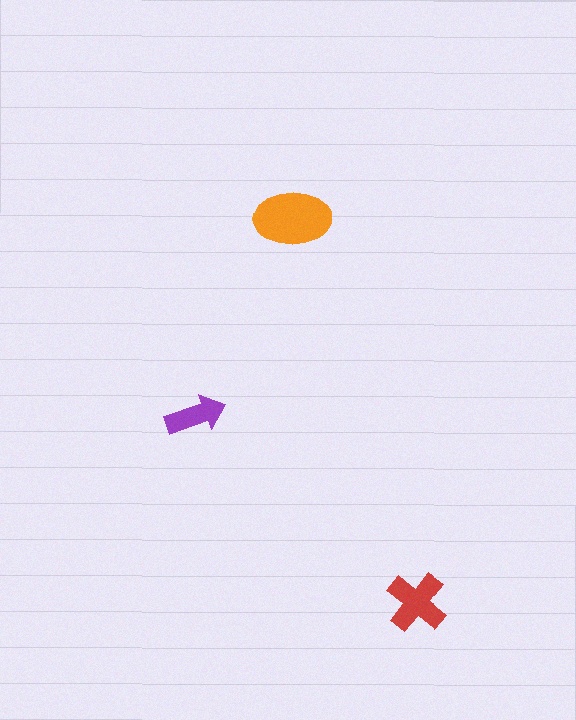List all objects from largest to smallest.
The orange ellipse, the red cross, the purple arrow.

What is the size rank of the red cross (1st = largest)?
2nd.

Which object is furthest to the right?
The red cross is rightmost.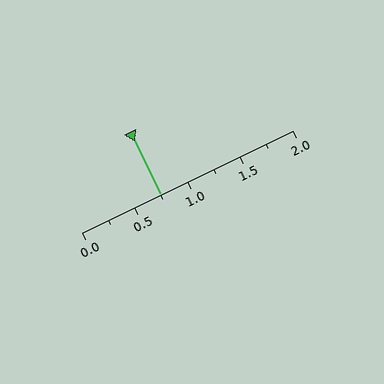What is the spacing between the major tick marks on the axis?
The major ticks are spaced 0.5 apart.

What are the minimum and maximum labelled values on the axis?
The axis runs from 0.0 to 2.0.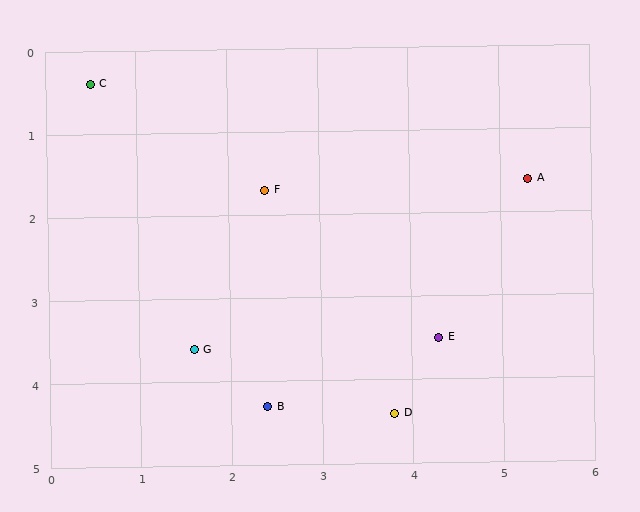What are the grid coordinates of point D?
Point D is at approximately (3.8, 4.4).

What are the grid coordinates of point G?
Point G is at approximately (1.6, 3.6).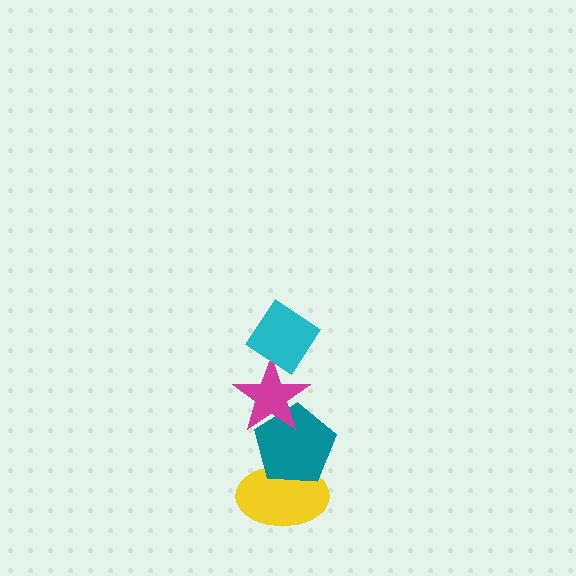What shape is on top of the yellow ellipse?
The teal pentagon is on top of the yellow ellipse.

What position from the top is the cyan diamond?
The cyan diamond is 1st from the top.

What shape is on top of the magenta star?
The cyan diamond is on top of the magenta star.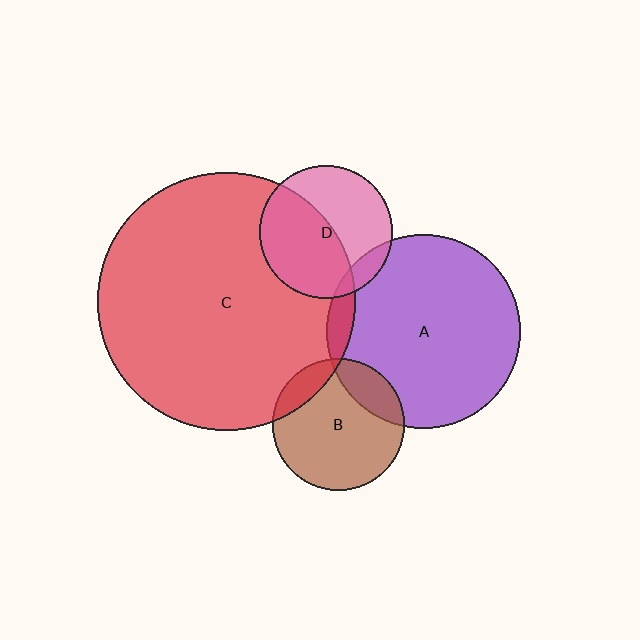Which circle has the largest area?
Circle C (red).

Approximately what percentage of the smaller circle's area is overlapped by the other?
Approximately 5%.